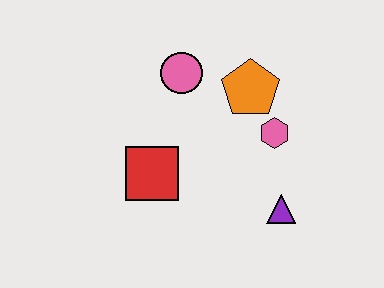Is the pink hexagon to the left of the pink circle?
No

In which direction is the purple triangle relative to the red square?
The purple triangle is to the right of the red square.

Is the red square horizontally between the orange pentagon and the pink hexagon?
No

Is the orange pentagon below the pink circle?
Yes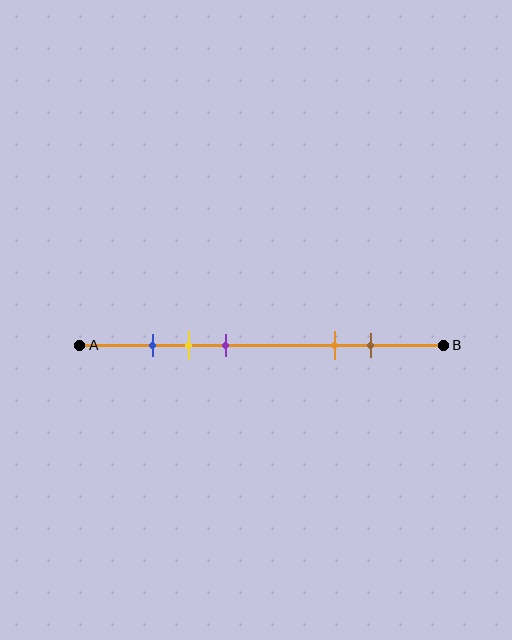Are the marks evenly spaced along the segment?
No, the marks are not evenly spaced.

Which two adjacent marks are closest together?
The blue and yellow marks are the closest adjacent pair.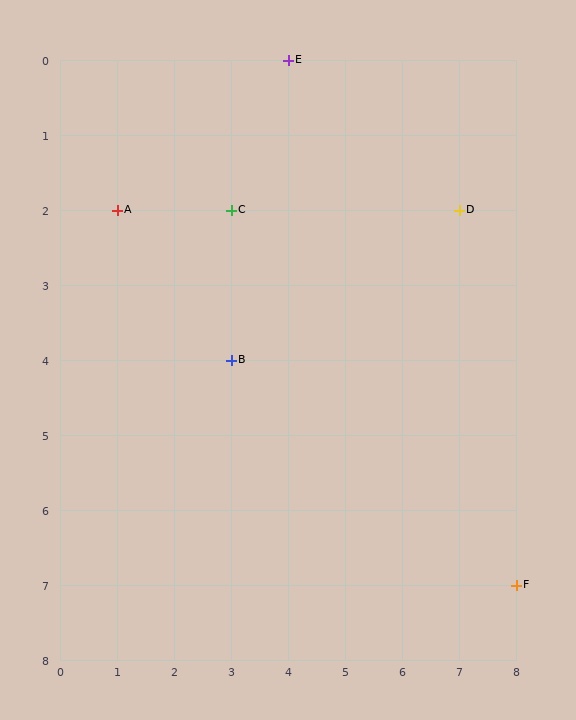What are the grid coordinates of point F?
Point F is at grid coordinates (8, 7).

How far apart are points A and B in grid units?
Points A and B are 2 columns and 2 rows apart (about 2.8 grid units diagonally).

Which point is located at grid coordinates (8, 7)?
Point F is at (8, 7).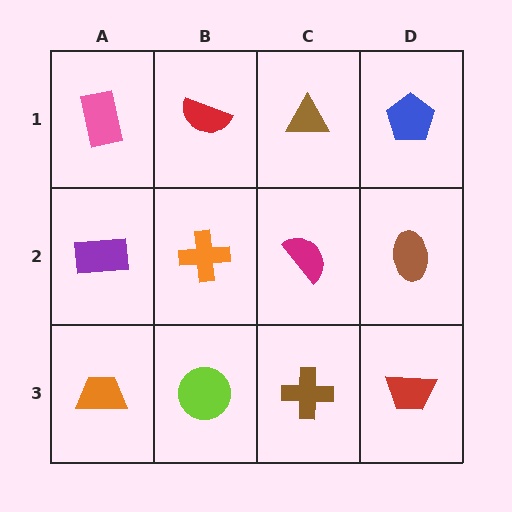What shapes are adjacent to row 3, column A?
A purple rectangle (row 2, column A), a lime circle (row 3, column B).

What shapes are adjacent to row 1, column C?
A magenta semicircle (row 2, column C), a red semicircle (row 1, column B), a blue pentagon (row 1, column D).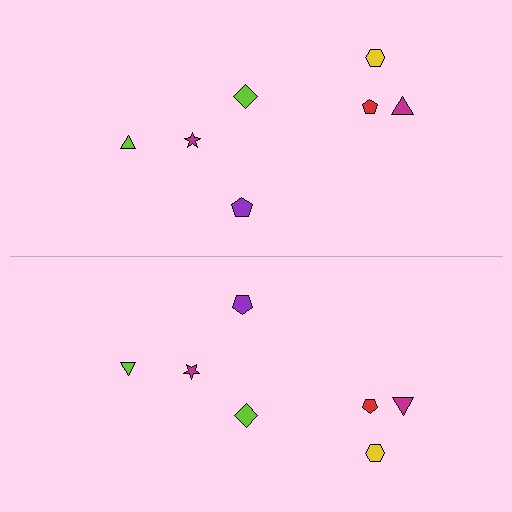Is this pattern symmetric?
Yes, this pattern has bilateral (reflection) symmetry.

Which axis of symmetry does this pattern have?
The pattern has a horizontal axis of symmetry running through the center of the image.